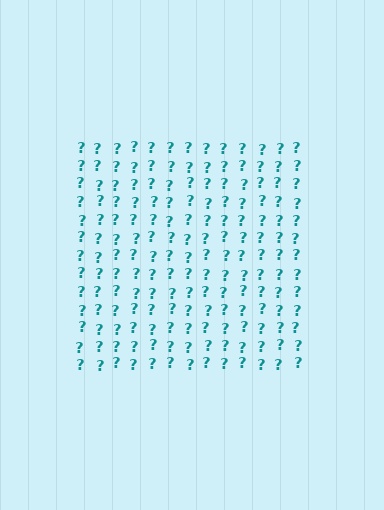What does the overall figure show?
The overall figure shows a square.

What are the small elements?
The small elements are question marks.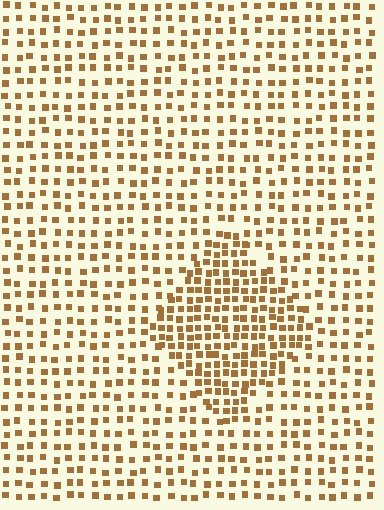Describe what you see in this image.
The image contains small brown elements arranged at two different densities. A diamond-shaped region is visible where the elements are more densely packed than the surrounding area.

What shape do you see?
I see a diamond.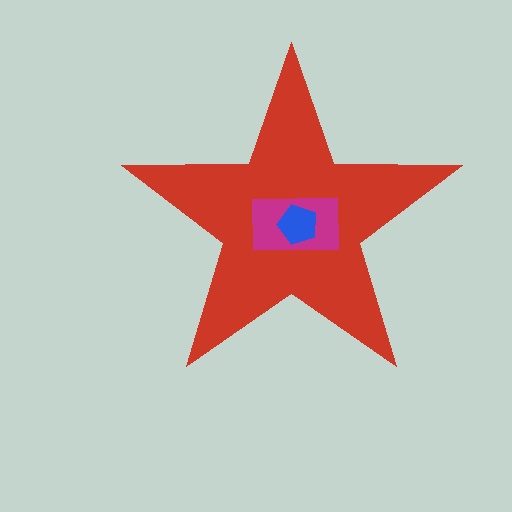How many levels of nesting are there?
3.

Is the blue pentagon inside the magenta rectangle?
Yes.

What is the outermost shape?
The red star.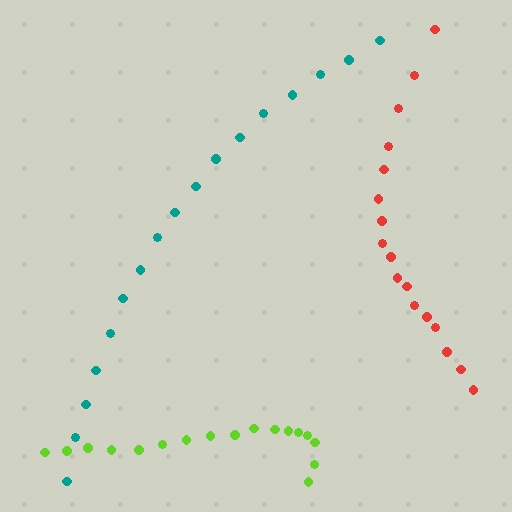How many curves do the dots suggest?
There are 3 distinct paths.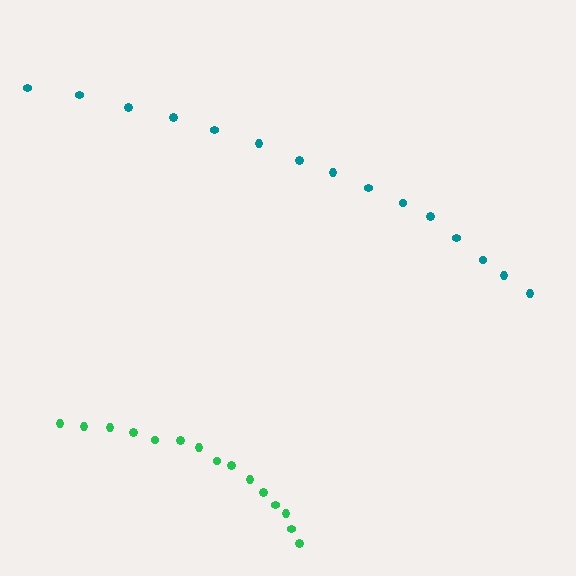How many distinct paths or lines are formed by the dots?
There are 2 distinct paths.